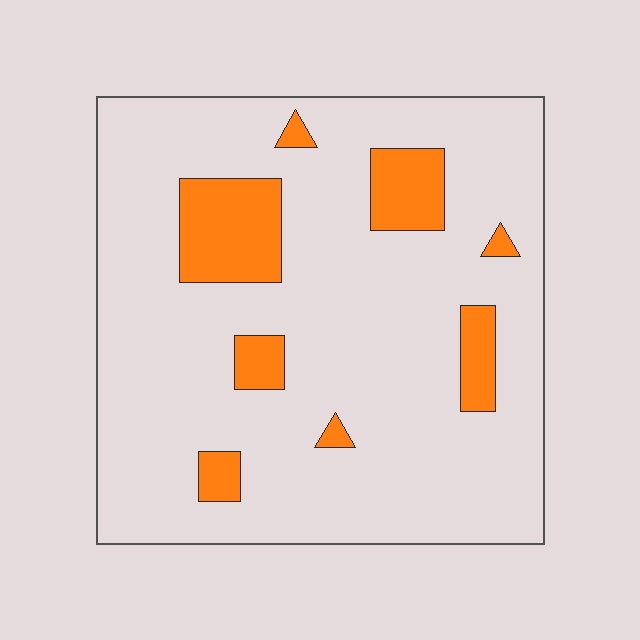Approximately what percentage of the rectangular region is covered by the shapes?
Approximately 15%.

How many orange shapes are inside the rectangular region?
8.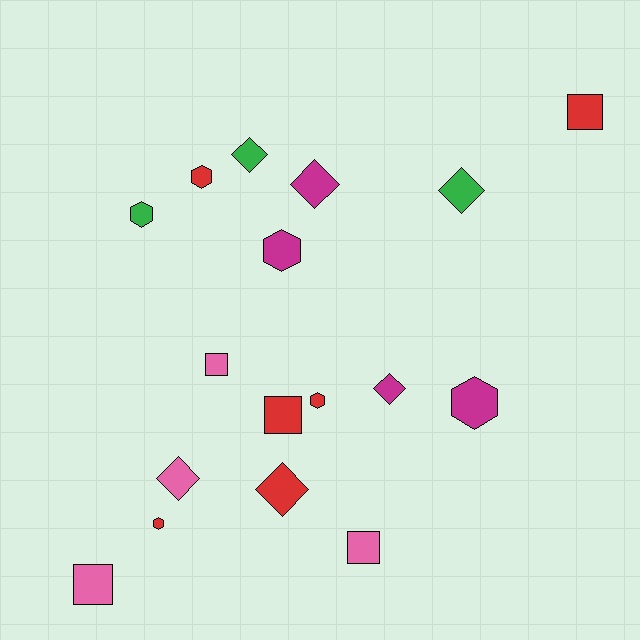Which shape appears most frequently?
Hexagon, with 6 objects.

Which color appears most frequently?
Red, with 6 objects.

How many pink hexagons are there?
There are no pink hexagons.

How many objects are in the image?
There are 17 objects.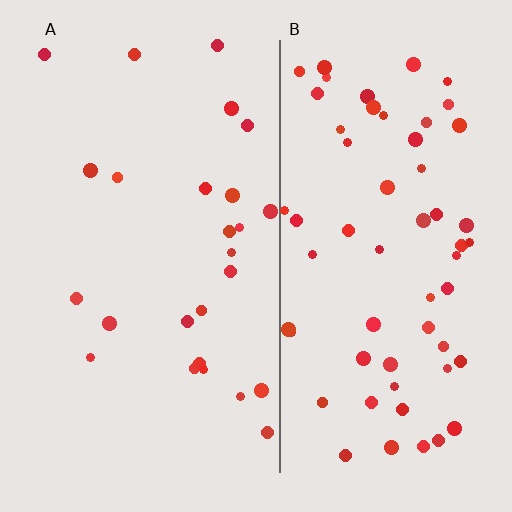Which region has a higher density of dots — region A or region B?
B (the right).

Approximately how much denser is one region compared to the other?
Approximately 2.4× — region B over region A.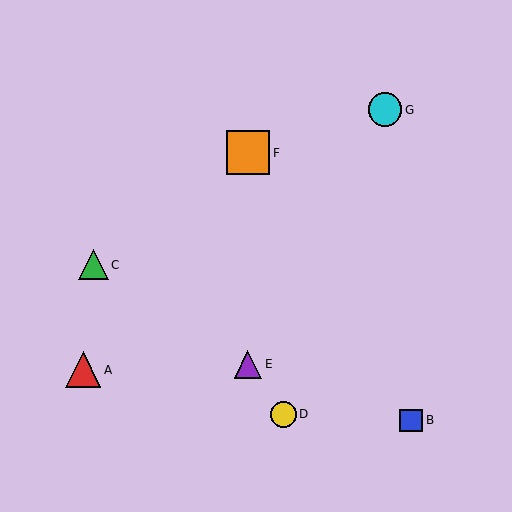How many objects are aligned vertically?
2 objects (E, F) are aligned vertically.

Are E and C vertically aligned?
No, E is at x≈248 and C is at x≈93.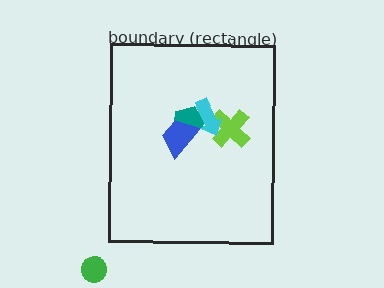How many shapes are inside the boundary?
4 inside, 1 outside.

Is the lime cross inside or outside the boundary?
Inside.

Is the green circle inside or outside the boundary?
Outside.